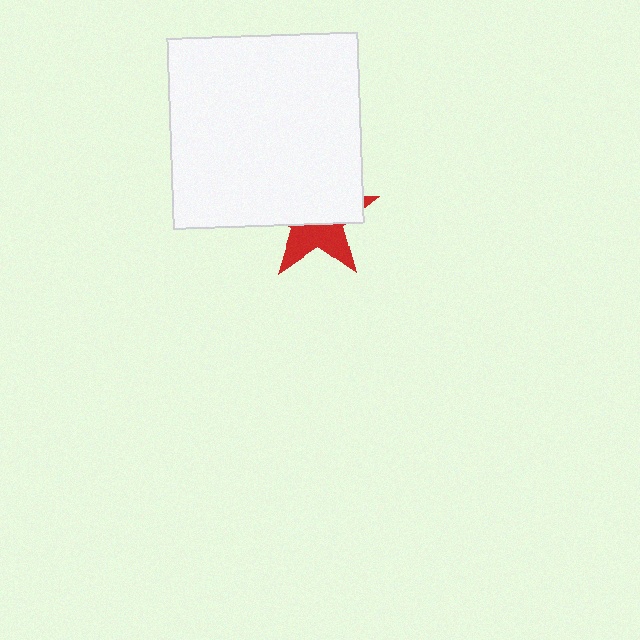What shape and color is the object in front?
The object in front is a white square.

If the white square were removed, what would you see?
You would see the complete red star.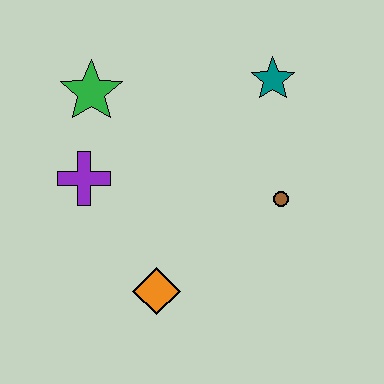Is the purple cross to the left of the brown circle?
Yes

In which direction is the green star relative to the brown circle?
The green star is to the left of the brown circle.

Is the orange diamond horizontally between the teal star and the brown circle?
No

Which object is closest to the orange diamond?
The purple cross is closest to the orange diamond.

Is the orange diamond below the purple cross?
Yes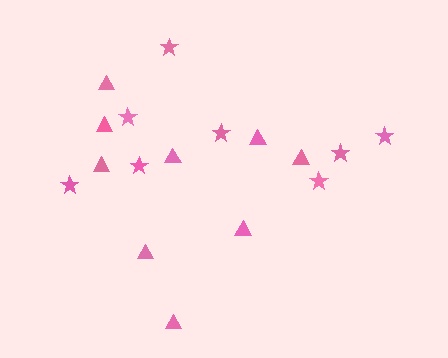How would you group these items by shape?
There are 2 groups: one group of stars (8) and one group of triangles (9).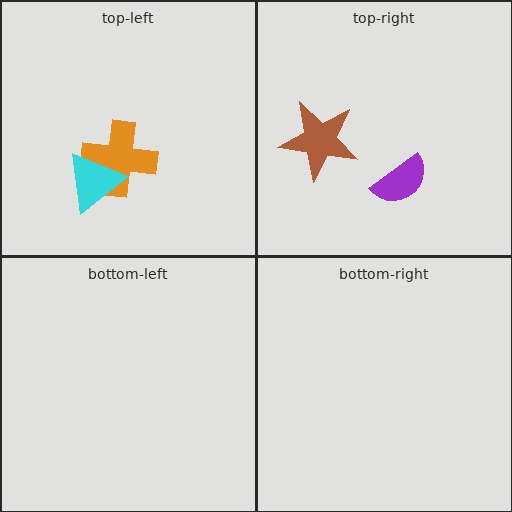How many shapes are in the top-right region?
2.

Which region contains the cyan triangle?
The top-left region.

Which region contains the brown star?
The top-right region.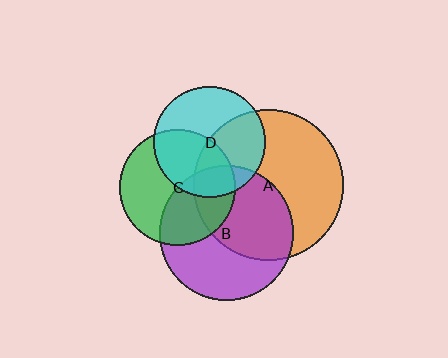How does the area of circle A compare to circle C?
Approximately 1.7 times.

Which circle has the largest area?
Circle A (orange).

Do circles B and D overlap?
Yes.